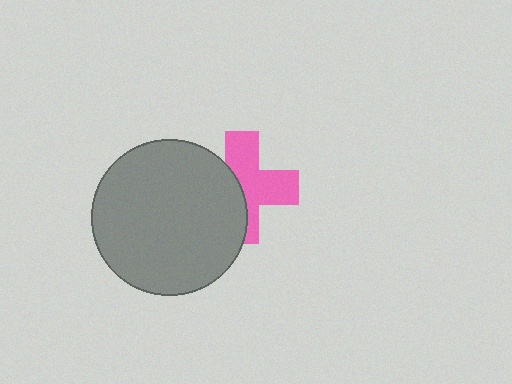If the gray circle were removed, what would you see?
You would see the complete pink cross.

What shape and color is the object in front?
The object in front is a gray circle.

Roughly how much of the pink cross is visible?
About half of it is visible (roughly 58%).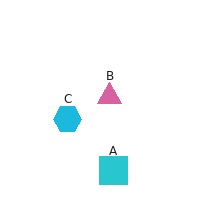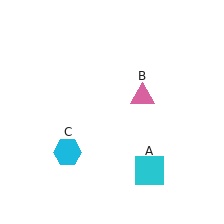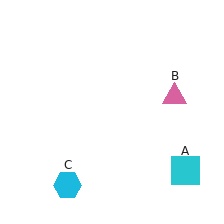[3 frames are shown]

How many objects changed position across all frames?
3 objects changed position: cyan square (object A), pink triangle (object B), cyan hexagon (object C).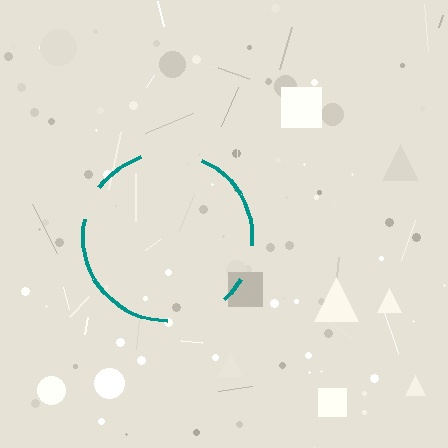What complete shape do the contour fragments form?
The contour fragments form a circle.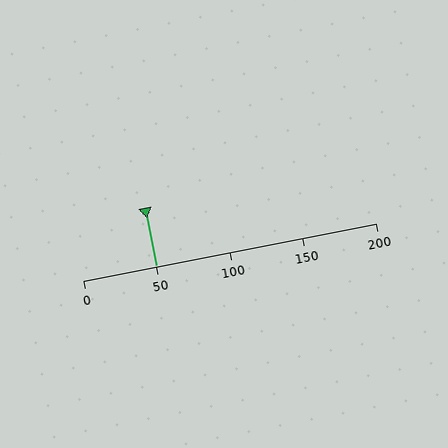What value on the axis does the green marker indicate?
The marker indicates approximately 50.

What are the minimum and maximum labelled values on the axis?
The axis runs from 0 to 200.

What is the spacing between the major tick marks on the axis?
The major ticks are spaced 50 apart.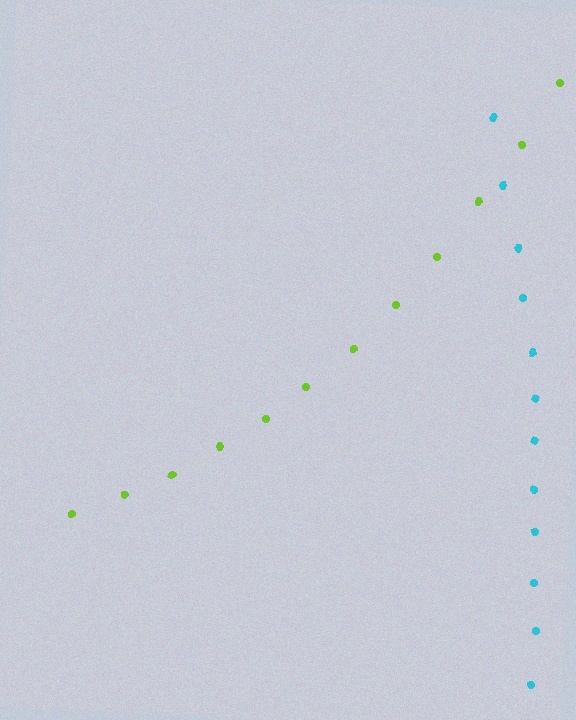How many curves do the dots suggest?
There are 2 distinct paths.